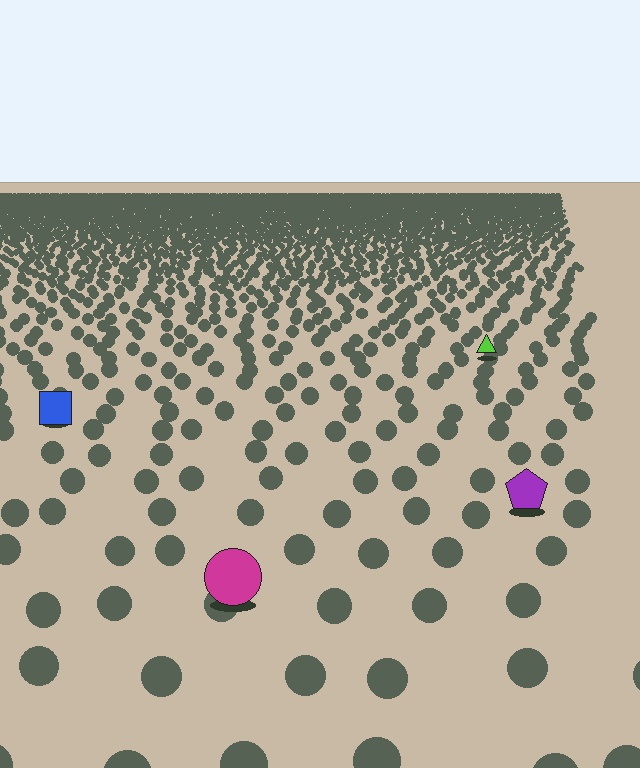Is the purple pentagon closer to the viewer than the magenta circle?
No. The magenta circle is closer — you can tell from the texture gradient: the ground texture is coarser near it.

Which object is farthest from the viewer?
The lime triangle is farthest from the viewer. It appears smaller and the ground texture around it is denser.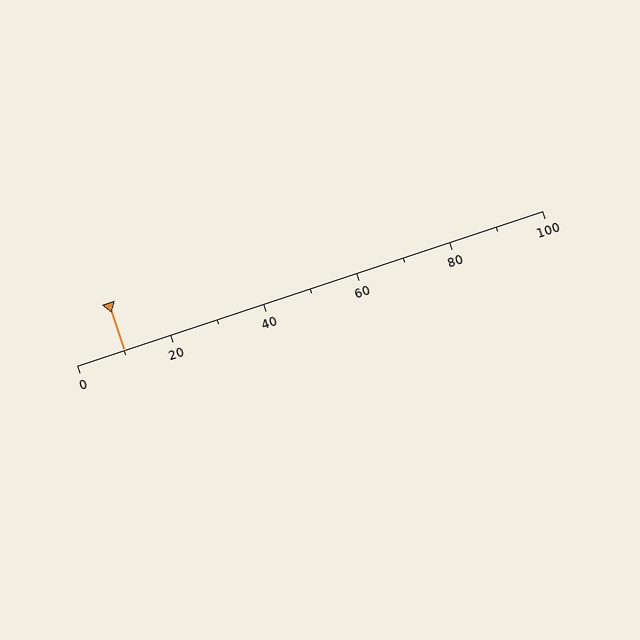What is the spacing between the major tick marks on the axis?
The major ticks are spaced 20 apart.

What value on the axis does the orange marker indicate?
The marker indicates approximately 10.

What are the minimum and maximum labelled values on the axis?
The axis runs from 0 to 100.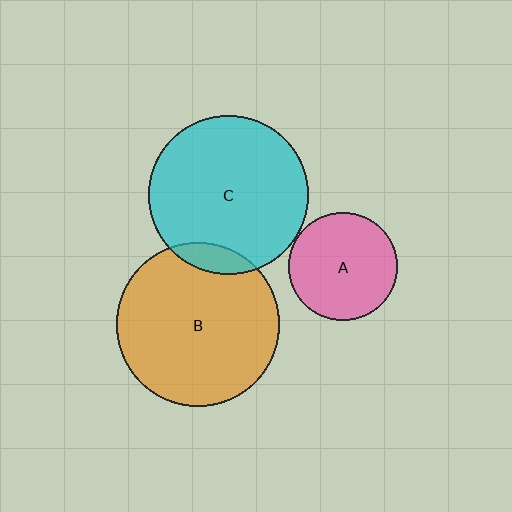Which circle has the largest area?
Circle B (orange).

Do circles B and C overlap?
Yes.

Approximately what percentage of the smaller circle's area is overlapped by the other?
Approximately 10%.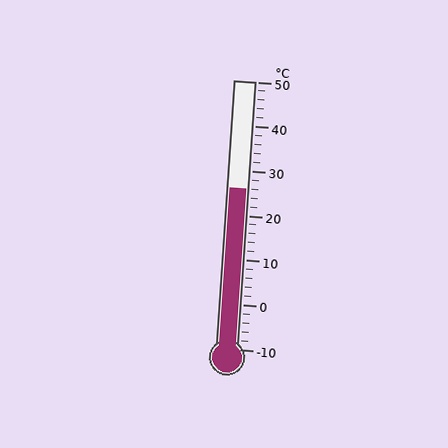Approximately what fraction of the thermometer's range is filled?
The thermometer is filled to approximately 60% of its range.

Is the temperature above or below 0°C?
The temperature is above 0°C.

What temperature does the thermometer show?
The thermometer shows approximately 26°C.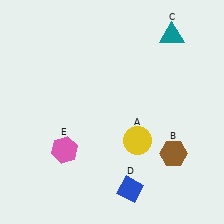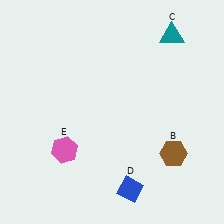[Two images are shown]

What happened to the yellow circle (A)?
The yellow circle (A) was removed in Image 2. It was in the bottom-right area of Image 1.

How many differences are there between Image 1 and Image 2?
There is 1 difference between the two images.